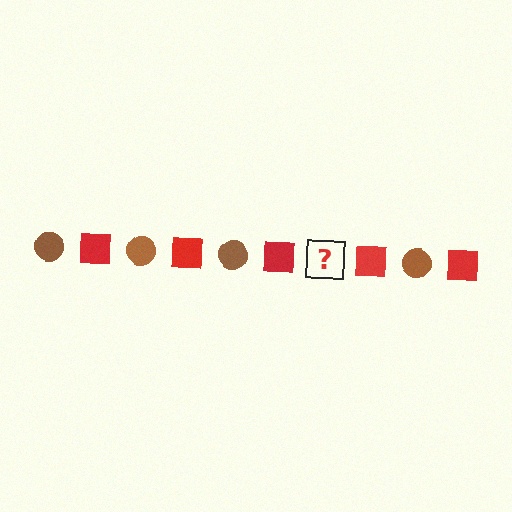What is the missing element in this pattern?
The missing element is a brown circle.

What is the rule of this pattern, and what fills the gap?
The rule is that the pattern alternates between brown circle and red square. The gap should be filled with a brown circle.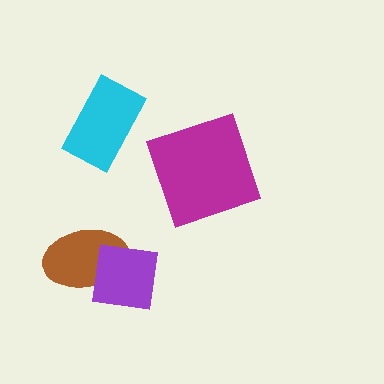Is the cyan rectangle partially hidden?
No, no other shape covers it.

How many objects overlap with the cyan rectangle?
0 objects overlap with the cyan rectangle.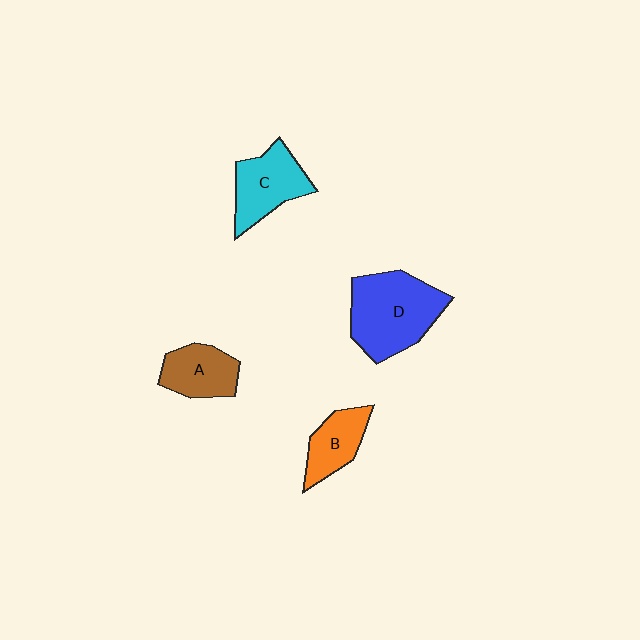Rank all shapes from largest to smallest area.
From largest to smallest: D (blue), C (cyan), A (brown), B (orange).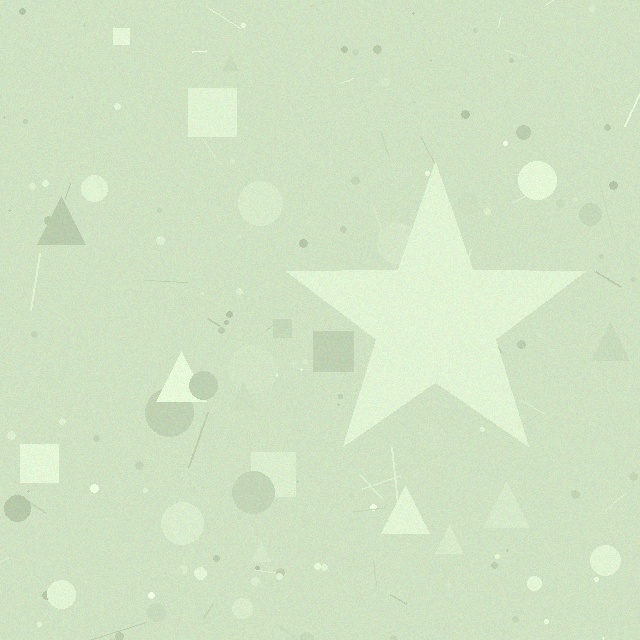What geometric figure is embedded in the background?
A star is embedded in the background.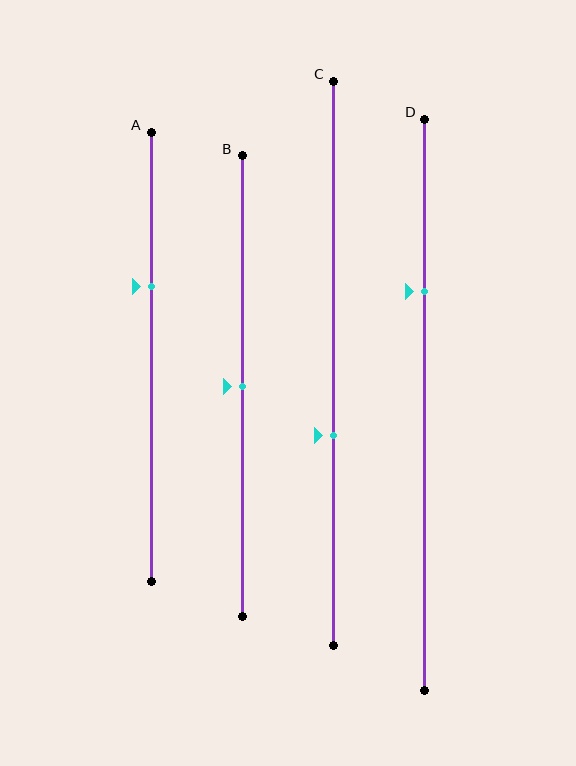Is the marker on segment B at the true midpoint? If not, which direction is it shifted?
Yes, the marker on segment B is at the true midpoint.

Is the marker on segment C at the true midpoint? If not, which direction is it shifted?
No, the marker on segment C is shifted downward by about 13% of the segment length.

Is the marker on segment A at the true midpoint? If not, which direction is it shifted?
No, the marker on segment A is shifted upward by about 16% of the segment length.